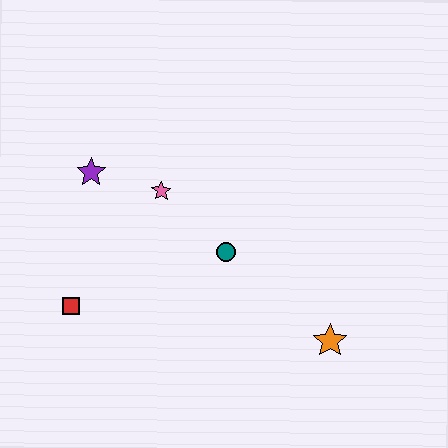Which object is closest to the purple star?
The pink star is closest to the purple star.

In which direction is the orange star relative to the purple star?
The orange star is to the right of the purple star.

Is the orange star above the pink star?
No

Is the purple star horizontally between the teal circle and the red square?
Yes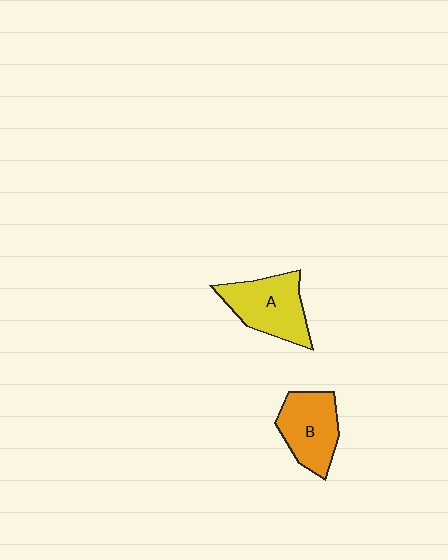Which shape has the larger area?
Shape A (yellow).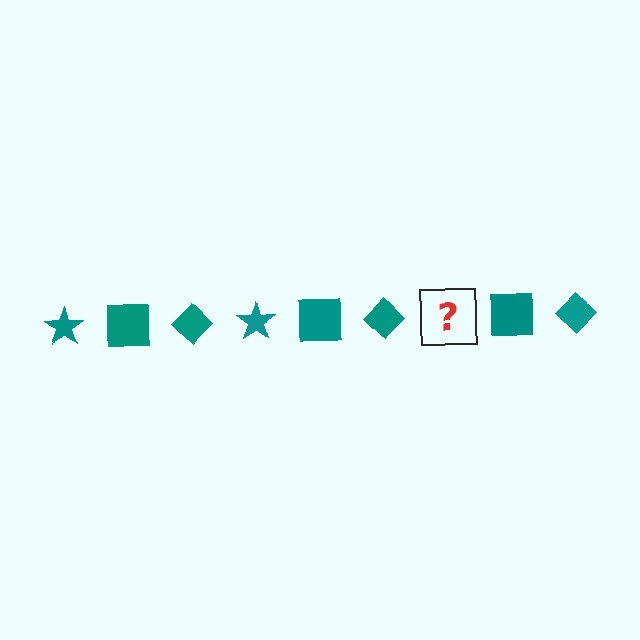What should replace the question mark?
The question mark should be replaced with a teal star.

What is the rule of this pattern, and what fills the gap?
The rule is that the pattern cycles through star, square, diamond shapes in teal. The gap should be filled with a teal star.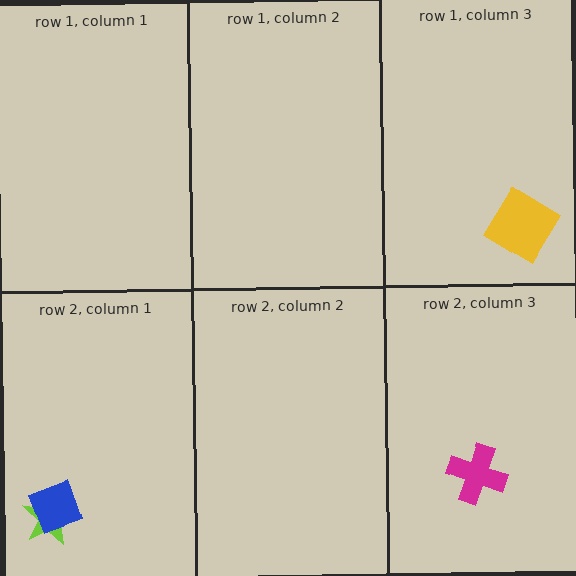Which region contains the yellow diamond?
The row 1, column 3 region.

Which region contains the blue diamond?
The row 2, column 1 region.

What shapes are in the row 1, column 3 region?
The yellow diamond.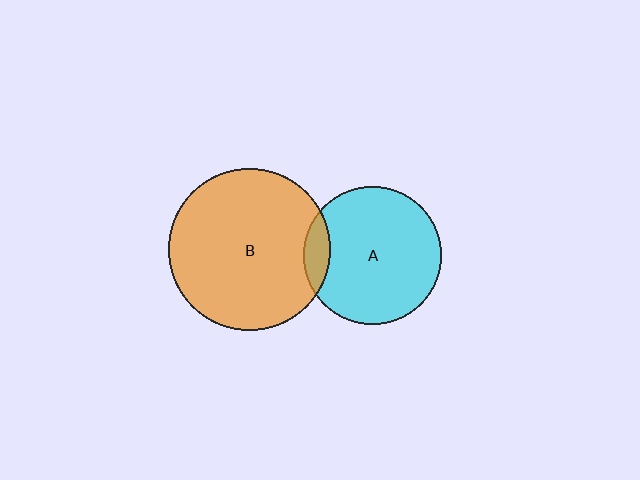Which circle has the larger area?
Circle B (orange).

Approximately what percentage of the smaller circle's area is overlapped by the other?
Approximately 10%.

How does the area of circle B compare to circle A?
Approximately 1.4 times.